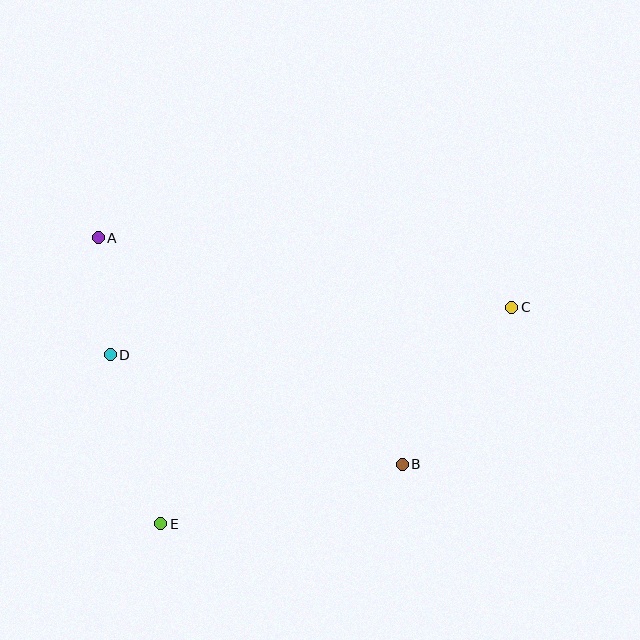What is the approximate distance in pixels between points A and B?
The distance between A and B is approximately 379 pixels.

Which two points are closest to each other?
Points A and D are closest to each other.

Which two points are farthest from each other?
Points A and C are farthest from each other.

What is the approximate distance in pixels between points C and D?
The distance between C and D is approximately 404 pixels.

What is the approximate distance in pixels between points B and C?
The distance between B and C is approximately 191 pixels.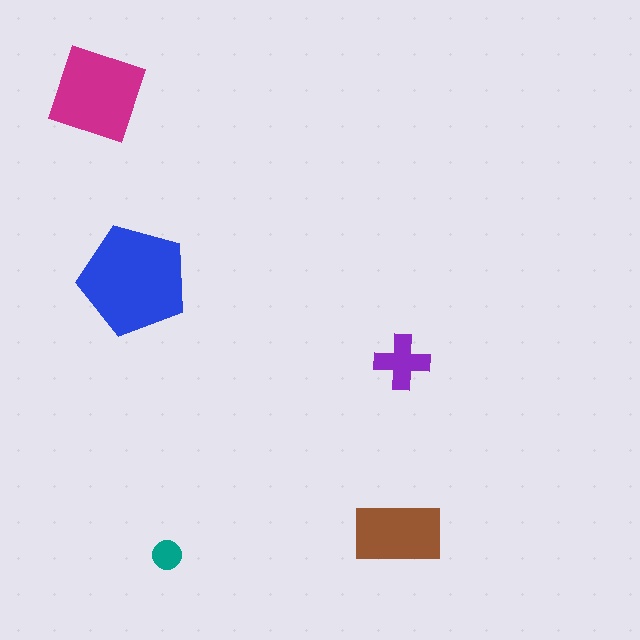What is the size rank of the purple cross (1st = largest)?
4th.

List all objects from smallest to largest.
The teal circle, the purple cross, the brown rectangle, the magenta diamond, the blue pentagon.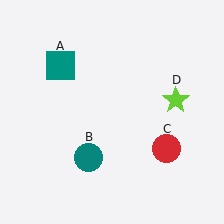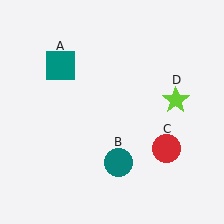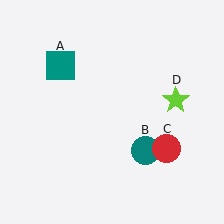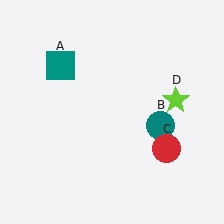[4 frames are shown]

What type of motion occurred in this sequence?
The teal circle (object B) rotated counterclockwise around the center of the scene.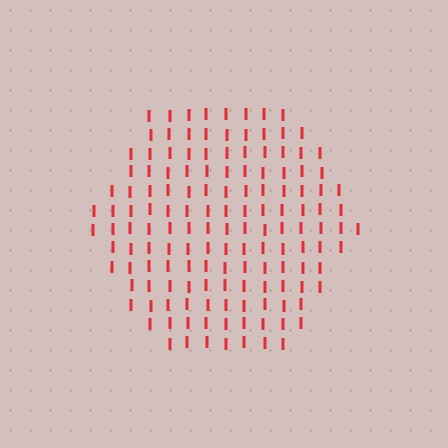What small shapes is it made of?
It is made of small letter I's.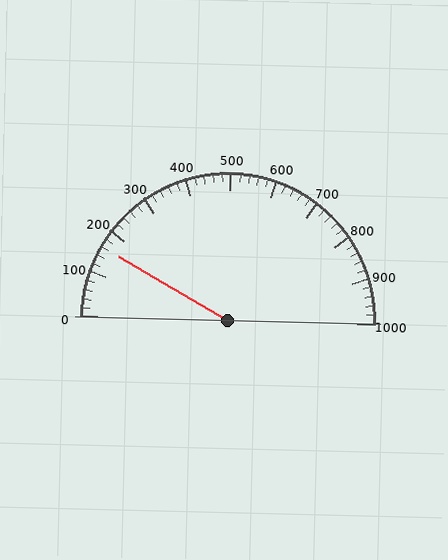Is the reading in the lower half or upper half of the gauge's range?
The reading is in the lower half of the range (0 to 1000).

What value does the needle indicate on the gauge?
The needle indicates approximately 160.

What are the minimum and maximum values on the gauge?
The gauge ranges from 0 to 1000.